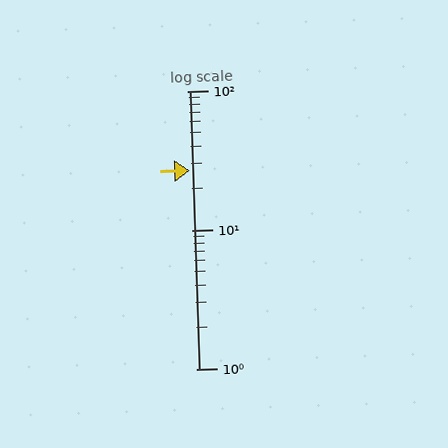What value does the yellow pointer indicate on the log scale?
The pointer indicates approximately 27.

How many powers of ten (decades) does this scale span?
The scale spans 2 decades, from 1 to 100.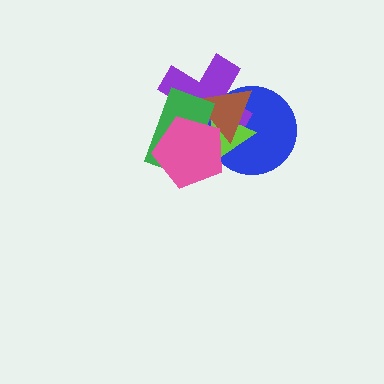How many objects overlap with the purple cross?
5 objects overlap with the purple cross.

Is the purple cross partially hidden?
Yes, it is partially covered by another shape.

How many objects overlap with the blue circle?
5 objects overlap with the blue circle.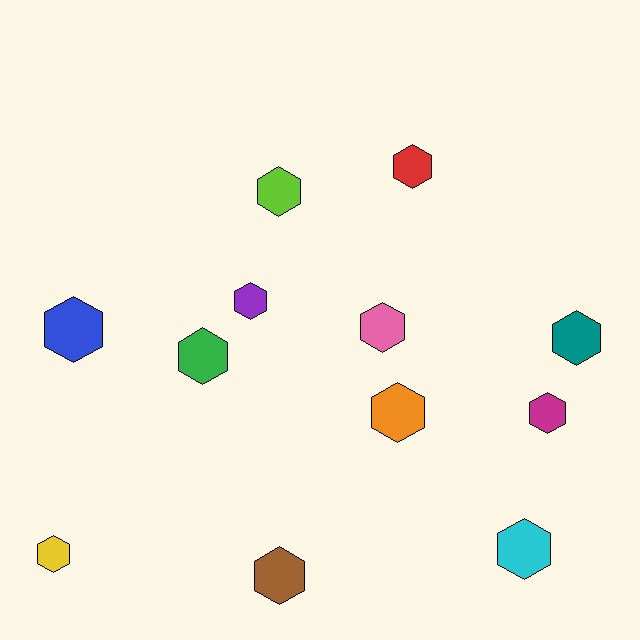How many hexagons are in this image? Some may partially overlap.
There are 12 hexagons.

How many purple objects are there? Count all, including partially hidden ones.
There is 1 purple object.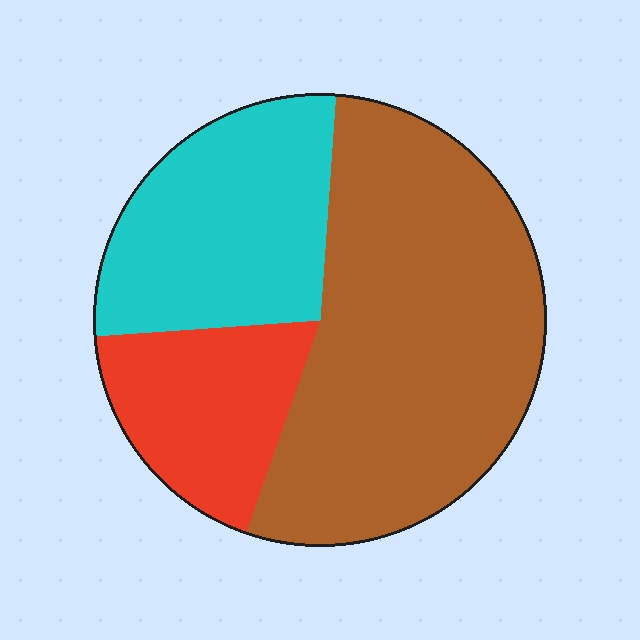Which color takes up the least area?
Red, at roughly 20%.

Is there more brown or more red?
Brown.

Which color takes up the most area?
Brown, at roughly 55%.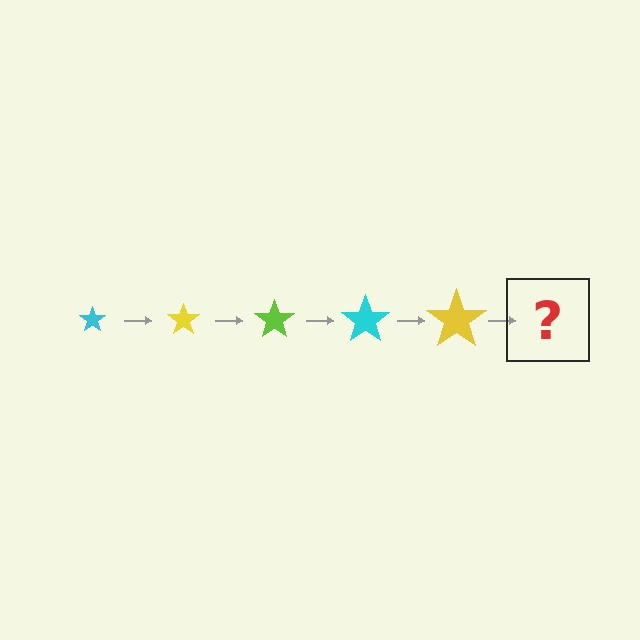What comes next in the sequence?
The next element should be a lime star, larger than the previous one.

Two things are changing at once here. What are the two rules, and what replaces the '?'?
The two rules are that the star grows larger each step and the color cycles through cyan, yellow, and lime. The '?' should be a lime star, larger than the previous one.